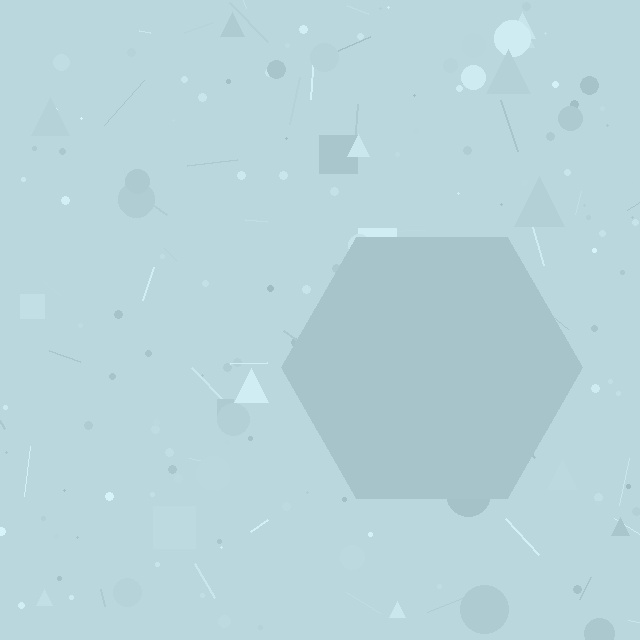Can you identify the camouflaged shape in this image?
The camouflaged shape is a hexagon.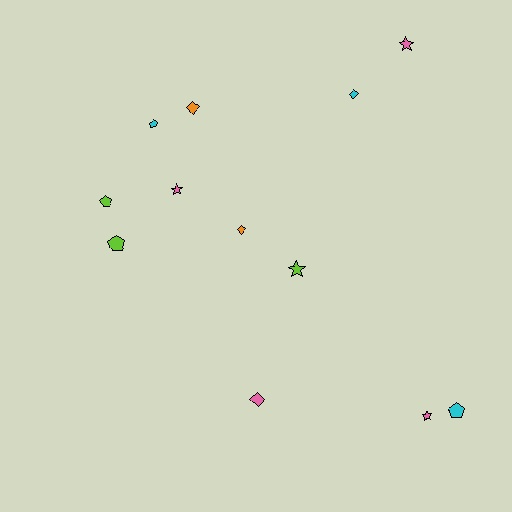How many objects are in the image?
There are 12 objects.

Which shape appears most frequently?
Pentagon, with 4 objects.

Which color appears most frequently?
Pink, with 4 objects.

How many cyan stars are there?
There are no cyan stars.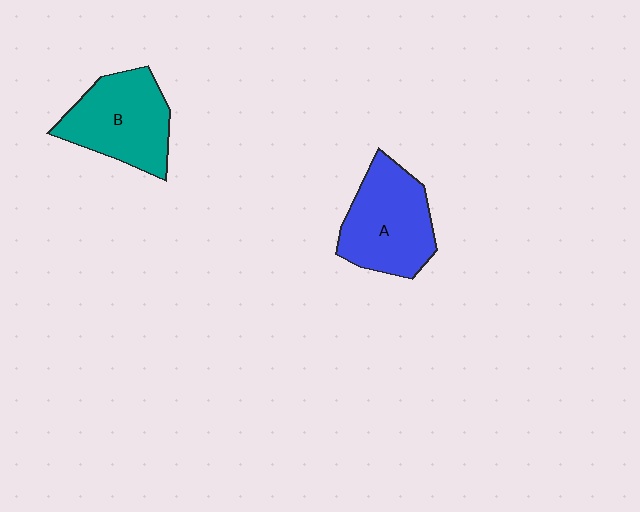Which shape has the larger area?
Shape A (blue).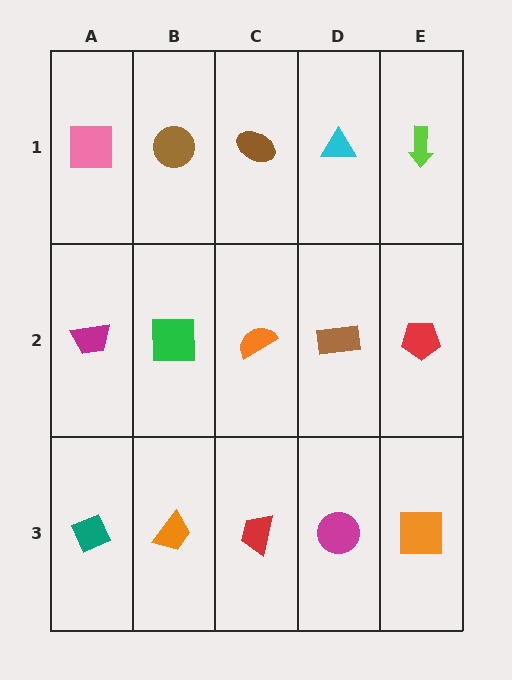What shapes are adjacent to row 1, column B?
A green square (row 2, column B), a pink square (row 1, column A), a brown ellipse (row 1, column C).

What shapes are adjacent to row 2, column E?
A lime arrow (row 1, column E), an orange square (row 3, column E), a brown rectangle (row 2, column D).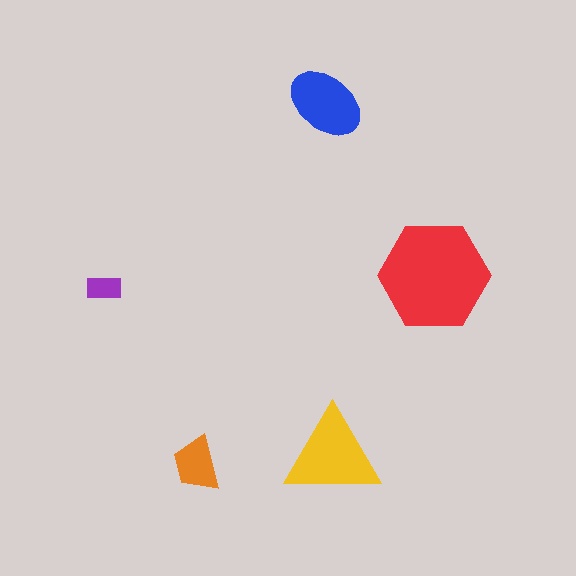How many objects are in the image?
There are 5 objects in the image.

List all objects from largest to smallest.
The red hexagon, the yellow triangle, the blue ellipse, the orange trapezoid, the purple rectangle.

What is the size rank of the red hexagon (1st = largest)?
1st.